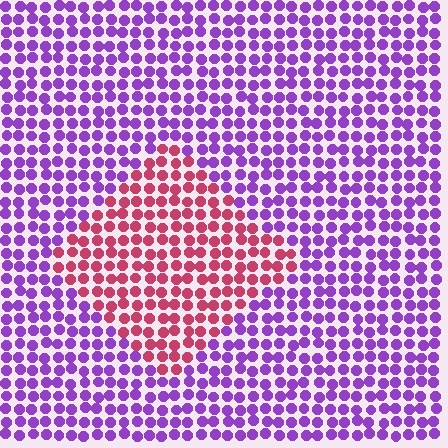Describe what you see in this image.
The image is filled with small purple elements in a uniform arrangement. A diamond-shaped region is visible where the elements are tinted to a slightly different hue, forming a subtle color boundary.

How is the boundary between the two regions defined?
The boundary is defined purely by a slight shift in hue (about 63 degrees). Spacing, size, and orientation are identical on both sides.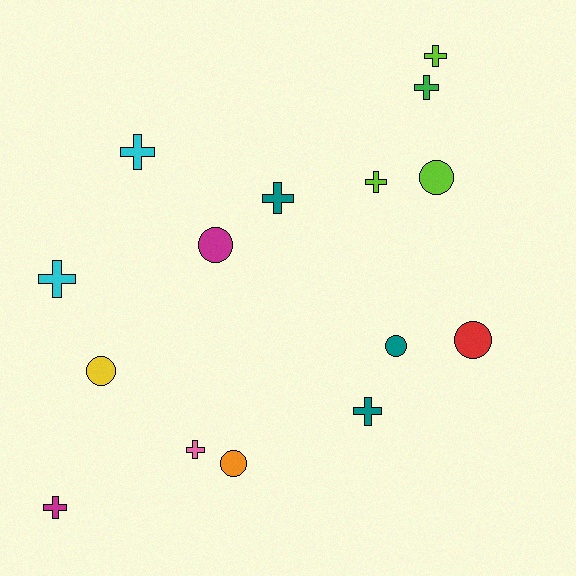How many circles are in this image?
There are 6 circles.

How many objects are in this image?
There are 15 objects.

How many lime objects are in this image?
There are 3 lime objects.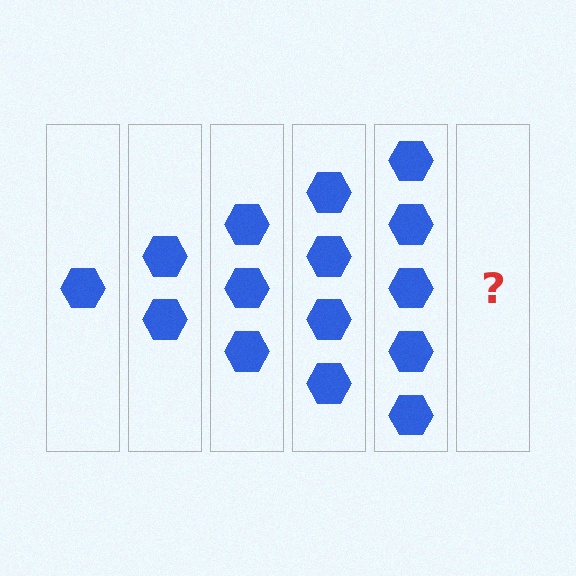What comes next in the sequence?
The next element should be 6 hexagons.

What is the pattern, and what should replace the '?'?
The pattern is that each step adds one more hexagon. The '?' should be 6 hexagons.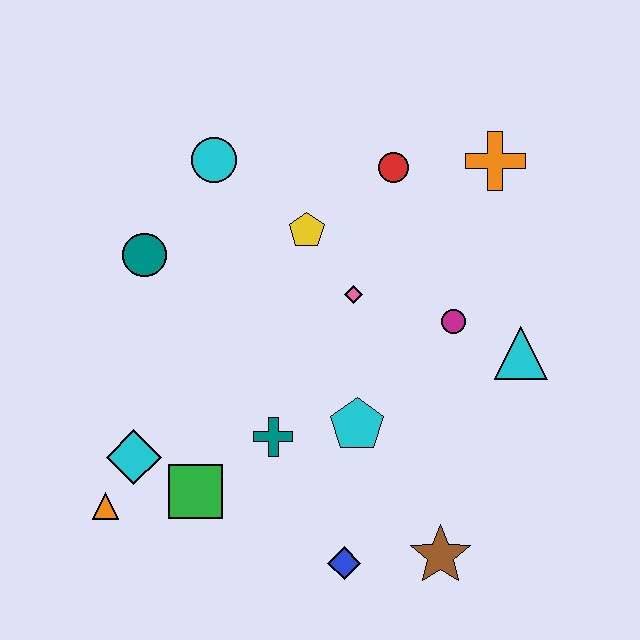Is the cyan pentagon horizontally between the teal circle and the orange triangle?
No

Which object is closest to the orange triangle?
The cyan diamond is closest to the orange triangle.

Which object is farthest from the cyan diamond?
The orange cross is farthest from the cyan diamond.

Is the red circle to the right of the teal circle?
Yes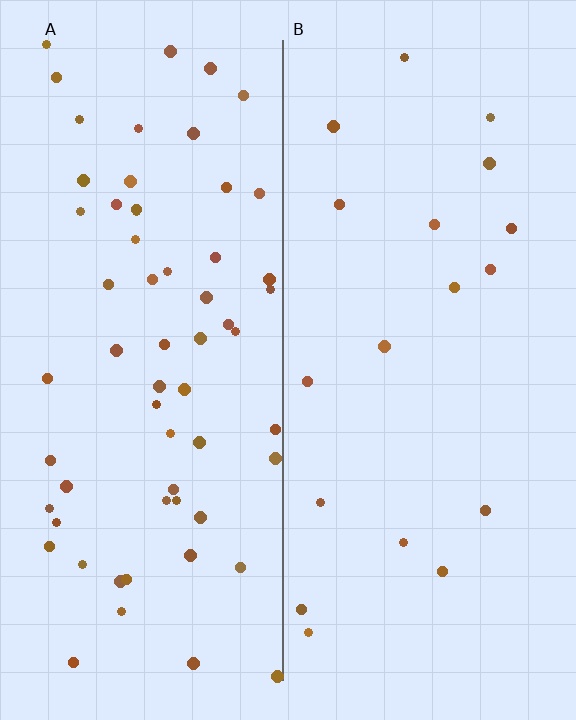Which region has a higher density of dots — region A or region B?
A (the left).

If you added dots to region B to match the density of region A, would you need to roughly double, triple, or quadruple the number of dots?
Approximately triple.